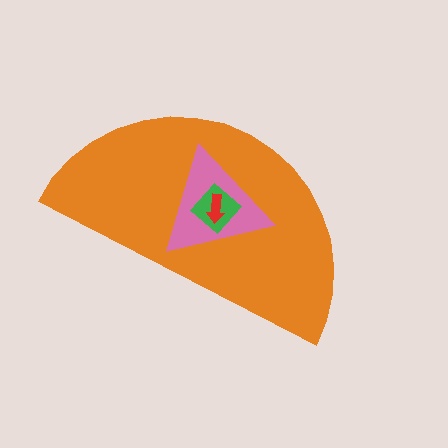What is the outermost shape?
The orange semicircle.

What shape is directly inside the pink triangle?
The green diamond.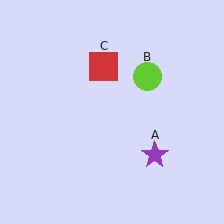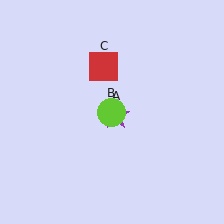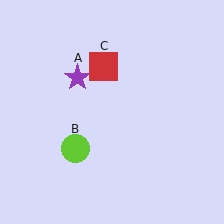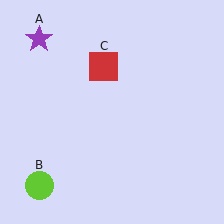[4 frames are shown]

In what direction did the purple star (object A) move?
The purple star (object A) moved up and to the left.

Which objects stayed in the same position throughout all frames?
Red square (object C) remained stationary.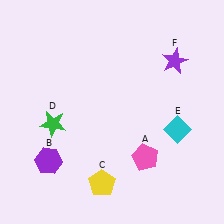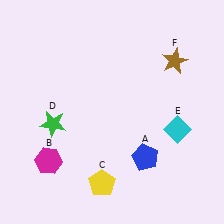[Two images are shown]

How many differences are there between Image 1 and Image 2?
There are 3 differences between the two images.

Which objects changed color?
A changed from pink to blue. B changed from purple to magenta. F changed from purple to brown.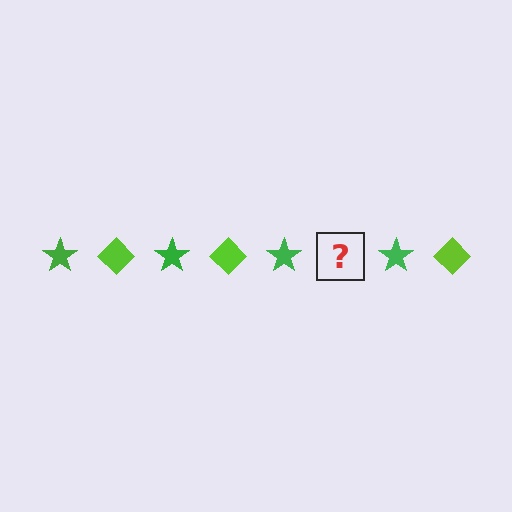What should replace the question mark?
The question mark should be replaced with a lime diamond.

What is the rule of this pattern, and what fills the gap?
The rule is that the pattern alternates between green star and lime diamond. The gap should be filled with a lime diamond.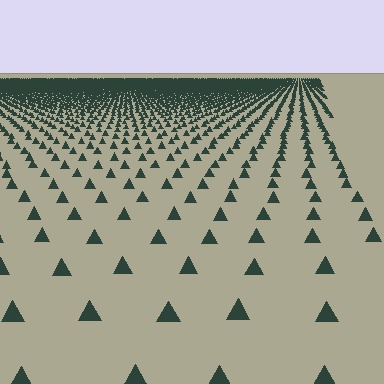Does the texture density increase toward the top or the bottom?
Density increases toward the top.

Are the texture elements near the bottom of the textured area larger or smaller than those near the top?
Larger. Near the bottom, elements are closer to the viewer and appear at a bigger on-screen size.